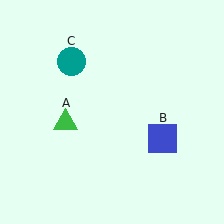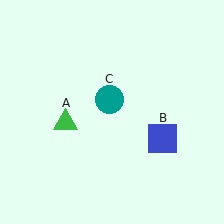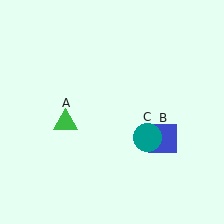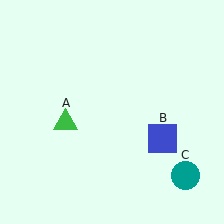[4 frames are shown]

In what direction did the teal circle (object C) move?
The teal circle (object C) moved down and to the right.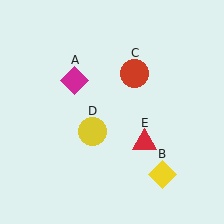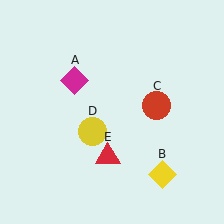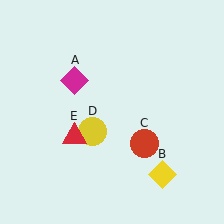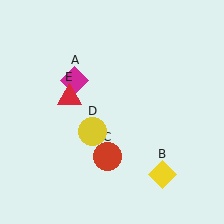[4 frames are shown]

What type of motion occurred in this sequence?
The red circle (object C), red triangle (object E) rotated clockwise around the center of the scene.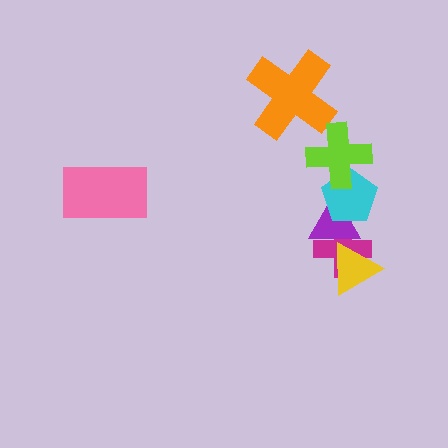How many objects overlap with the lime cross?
1 object overlaps with the lime cross.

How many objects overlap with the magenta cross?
2 objects overlap with the magenta cross.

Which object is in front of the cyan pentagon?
The lime cross is in front of the cyan pentagon.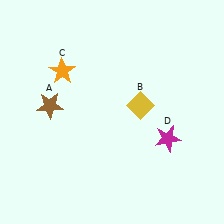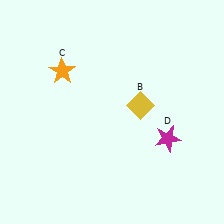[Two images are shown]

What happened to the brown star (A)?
The brown star (A) was removed in Image 2. It was in the top-left area of Image 1.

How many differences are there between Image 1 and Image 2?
There is 1 difference between the two images.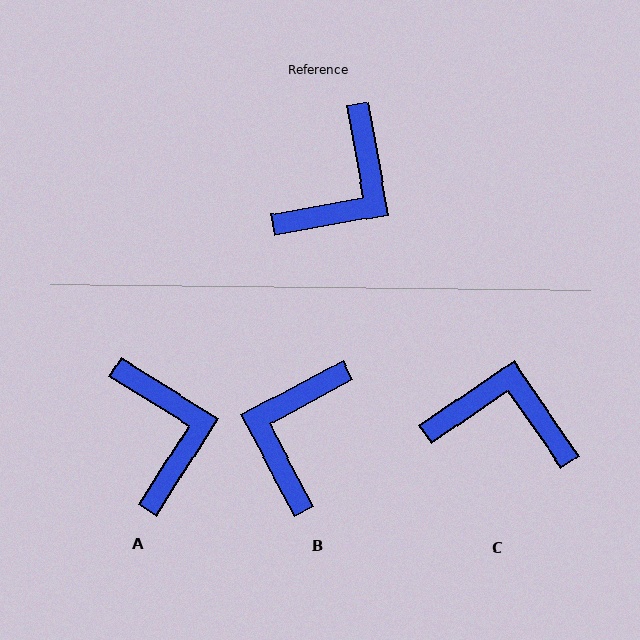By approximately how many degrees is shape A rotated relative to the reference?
Approximately 48 degrees counter-clockwise.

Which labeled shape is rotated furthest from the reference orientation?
B, about 162 degrees away.